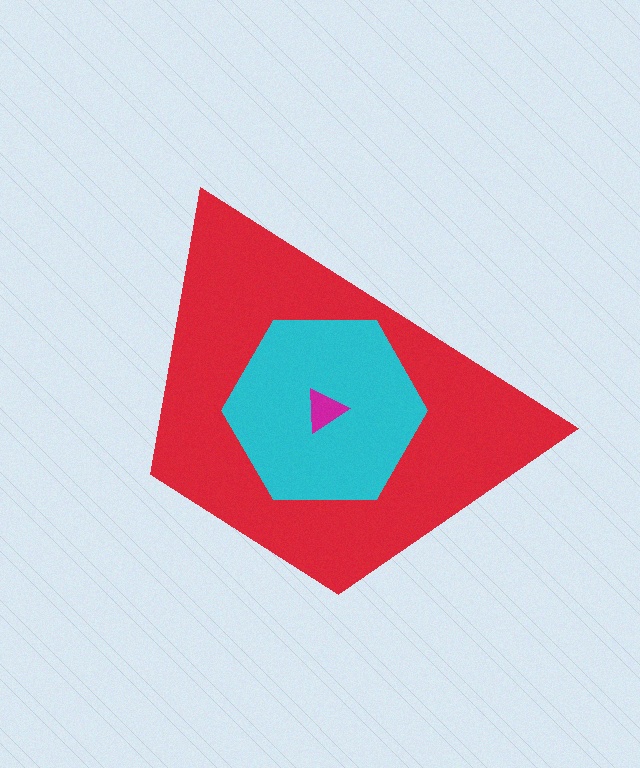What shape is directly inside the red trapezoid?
The cyan hexagon.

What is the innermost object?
The magenta triangle.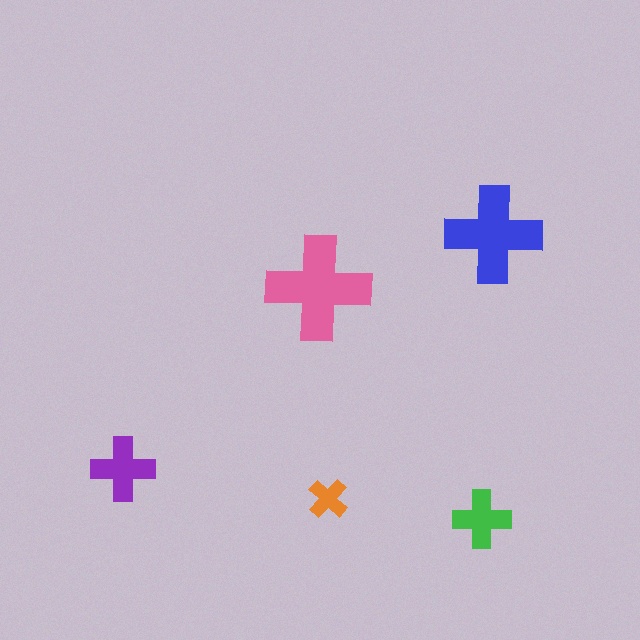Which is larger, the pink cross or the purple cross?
The pink one.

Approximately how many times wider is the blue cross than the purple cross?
About 1.5 times wider.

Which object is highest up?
The blue cross is topmost.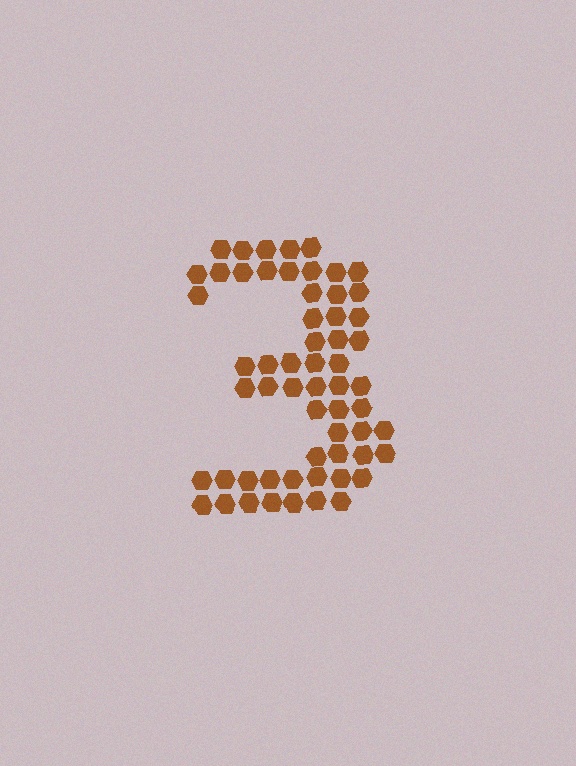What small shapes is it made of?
It is made of small hexagons.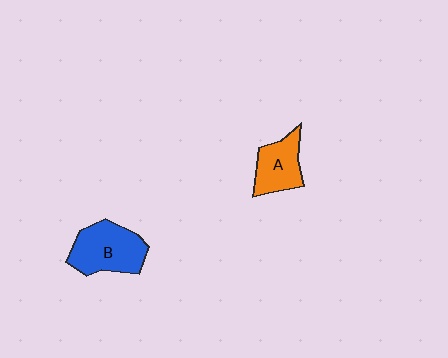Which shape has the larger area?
Shape B (blue).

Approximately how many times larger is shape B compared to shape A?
Approximately 1.4 times.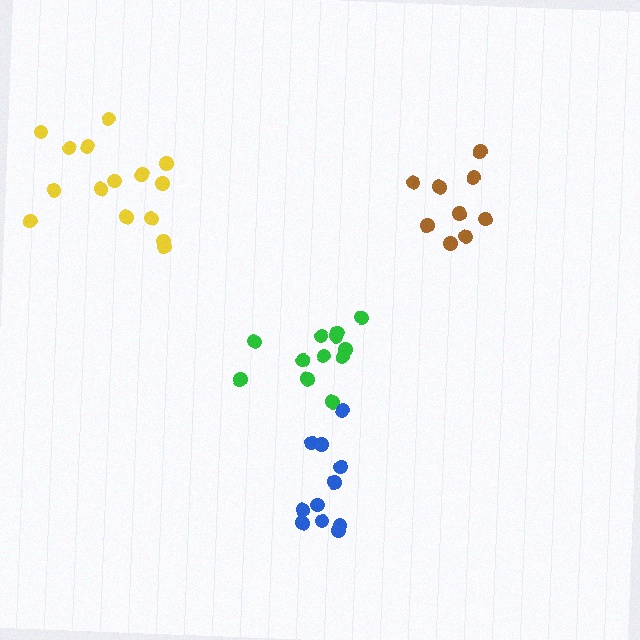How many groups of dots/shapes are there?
There are 4 groups.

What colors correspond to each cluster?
The clusters are colored: yellow, brown, green, blue.